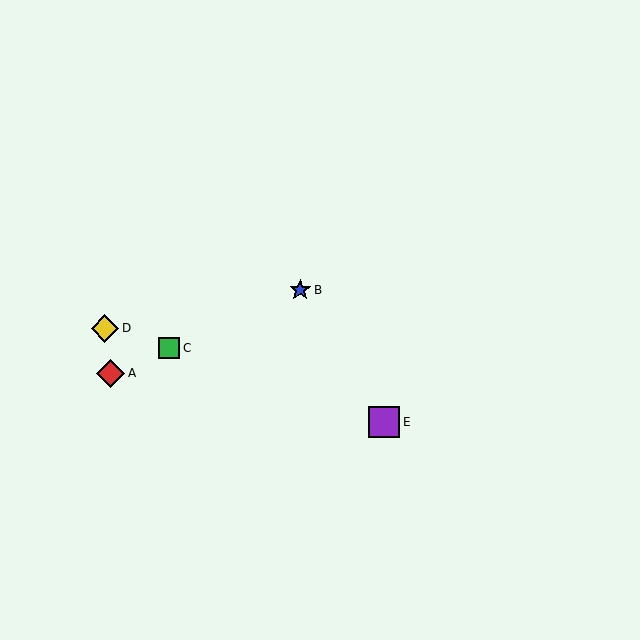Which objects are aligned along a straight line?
Objects A, B, C are aligned along a straight line.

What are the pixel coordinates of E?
Object E is at (384, 422).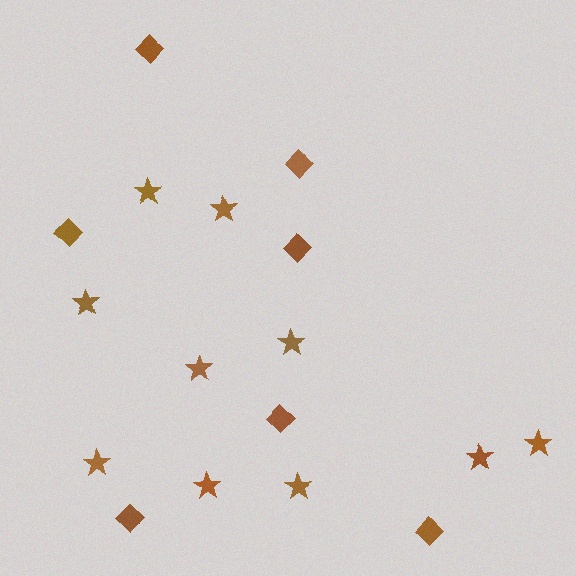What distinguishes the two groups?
There are 2 groups: one group of diamonds (7) and one group of stars (10).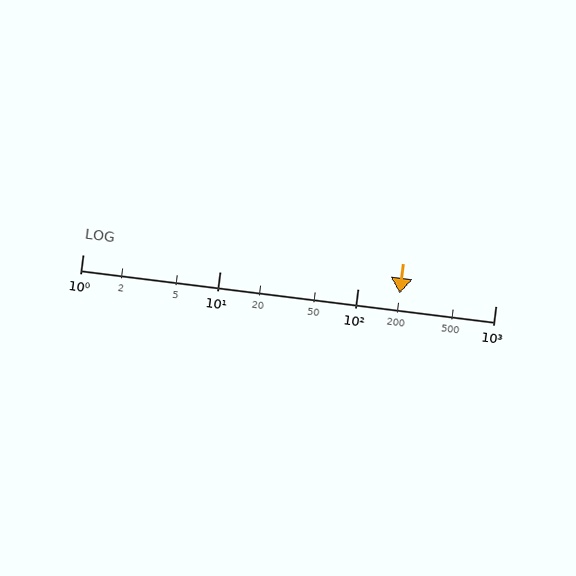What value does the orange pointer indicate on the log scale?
The pointer indicates approximately 200.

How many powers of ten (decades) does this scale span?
The scale spans 3 decades, from 1 to 1000.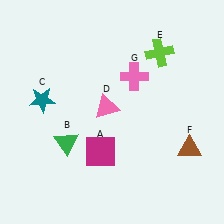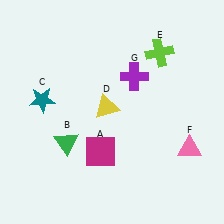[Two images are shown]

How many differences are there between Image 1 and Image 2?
There are 3 differences between the two images.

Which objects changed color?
D changed from pink to yellow. F changed from brown to pink. G changed from pink to purple.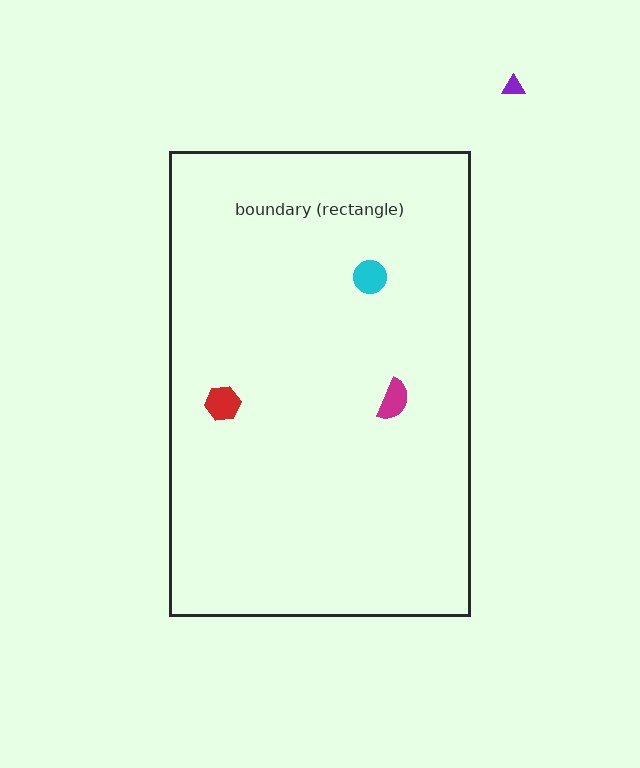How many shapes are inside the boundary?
3 inside, 1 outside.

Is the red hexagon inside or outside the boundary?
Inside.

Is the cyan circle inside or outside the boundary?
Inside.